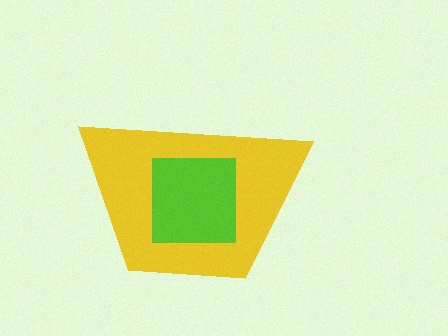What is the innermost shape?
The lime square.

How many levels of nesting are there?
2.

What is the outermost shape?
The yellow trapezoid.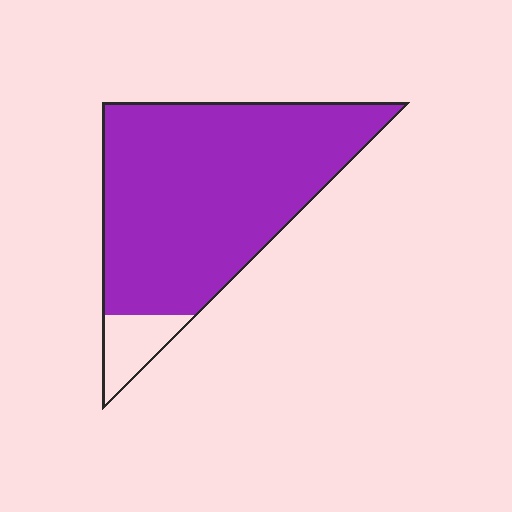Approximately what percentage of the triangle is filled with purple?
Approximately 90%.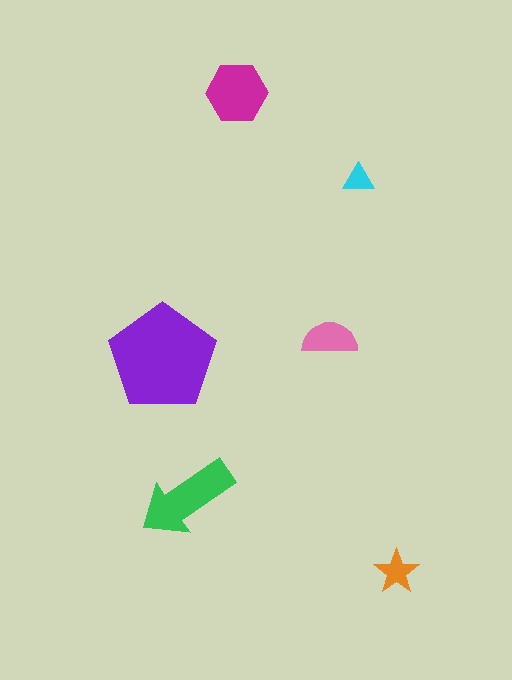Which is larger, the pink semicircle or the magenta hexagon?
The magenta hexagon.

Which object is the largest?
The purple pentagon.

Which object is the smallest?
The cyan triangle.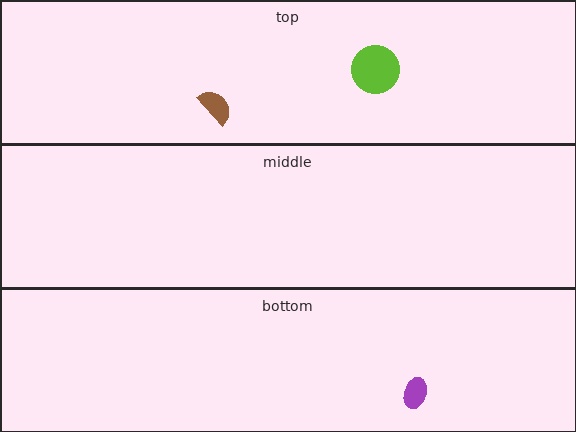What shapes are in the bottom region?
The purple ellipse.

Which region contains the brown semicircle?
The top region.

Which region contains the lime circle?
The top region.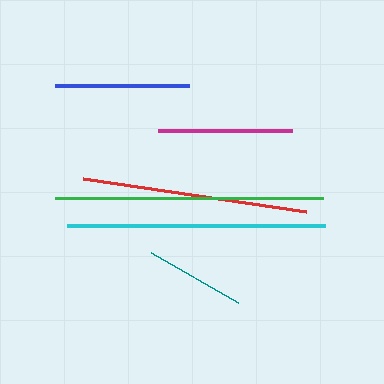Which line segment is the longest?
The green line is the longest at approximately 268 pixels.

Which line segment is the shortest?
The teal line is the shortest at approximately 100 pixels.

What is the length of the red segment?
The red segment is approximately 226 pixels long.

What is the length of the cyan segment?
The cyan segment is approximately 258 pixels long.